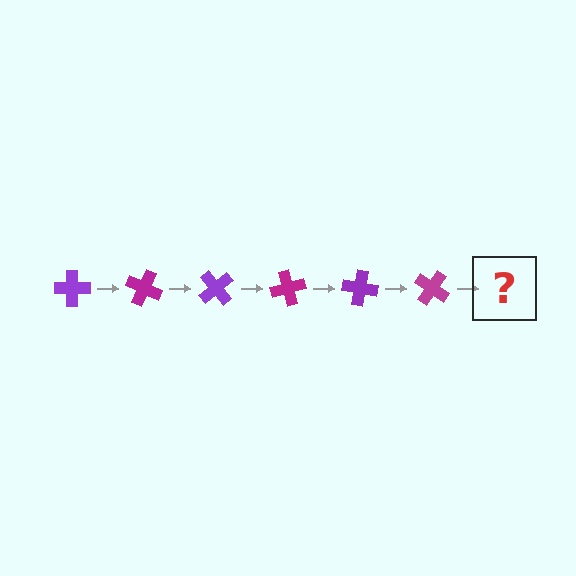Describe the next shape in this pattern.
It should be a purple cross, rotated 150 degrees from the start.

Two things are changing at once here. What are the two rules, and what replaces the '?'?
The two rules are that it rotates 25 degrees each step and the color cycles through purple and magenta. The '?' should be a purple cross, rotated 150 degrees from the start.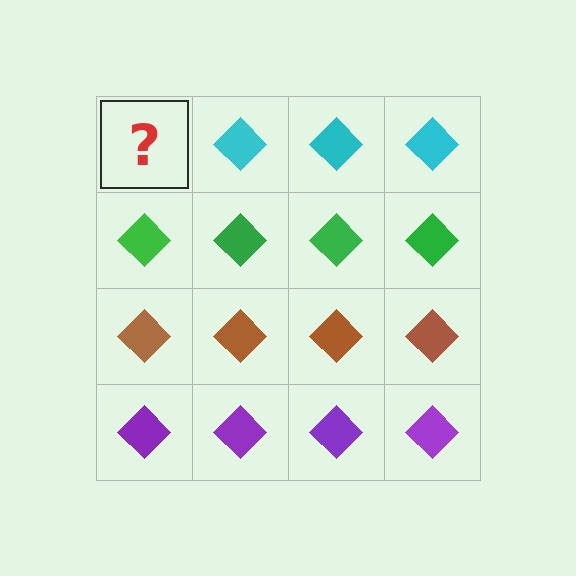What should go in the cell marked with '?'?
The missing cell should contain a cyan diamond.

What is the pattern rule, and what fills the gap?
The rule is that each row has a consistent color. The gap should be filled with a cyan diamond.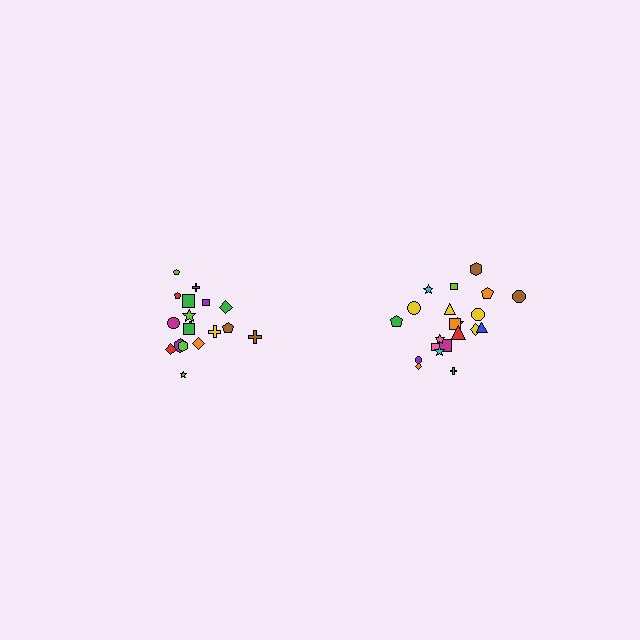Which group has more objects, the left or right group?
The right group.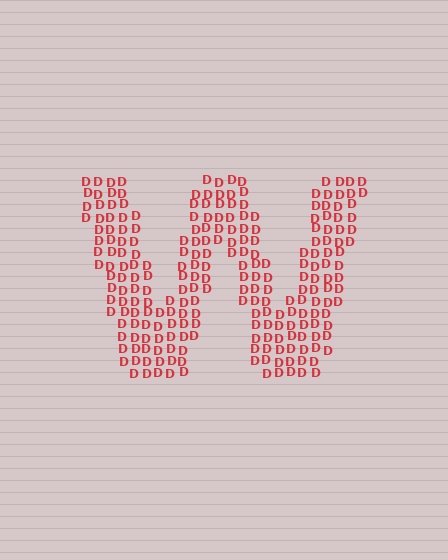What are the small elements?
The small elements are letter D's.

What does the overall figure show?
The overall figure shows the letter W.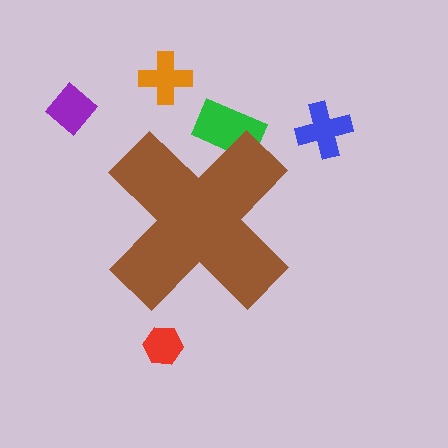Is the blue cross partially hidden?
No, the blue cross is fully visible.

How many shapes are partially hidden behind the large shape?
1 shape is partially hidden.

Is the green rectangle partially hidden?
Yes, the green rectangle is partially hidden behind the brown cross.